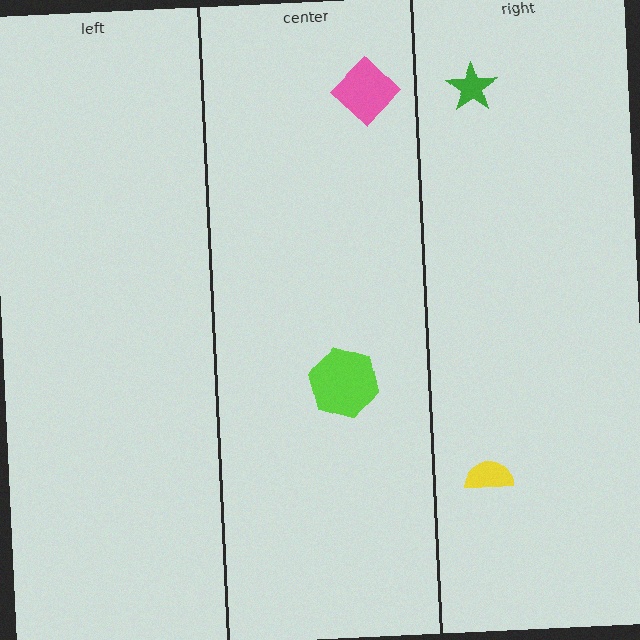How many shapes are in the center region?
2.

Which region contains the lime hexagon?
The center region.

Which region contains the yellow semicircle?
The right region.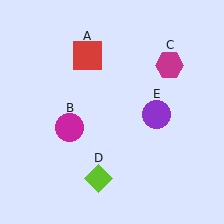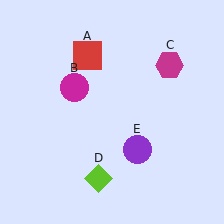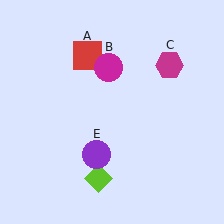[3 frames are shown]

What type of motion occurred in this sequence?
The magenta circle (object B), purple circle (object E) rotated clockwise around the center of the scene.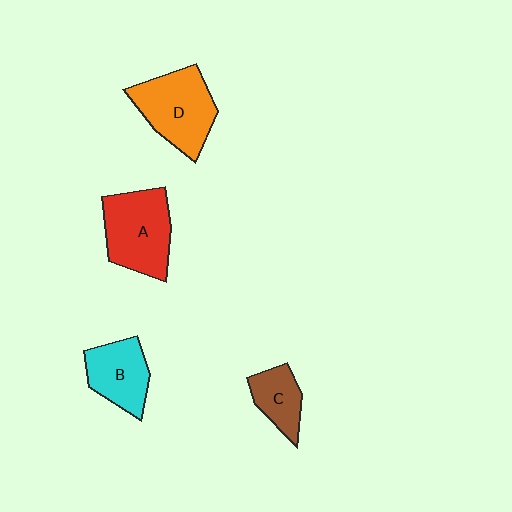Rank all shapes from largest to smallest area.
From largest to smallest: A (red), D (orange), B (cyan), C (brown).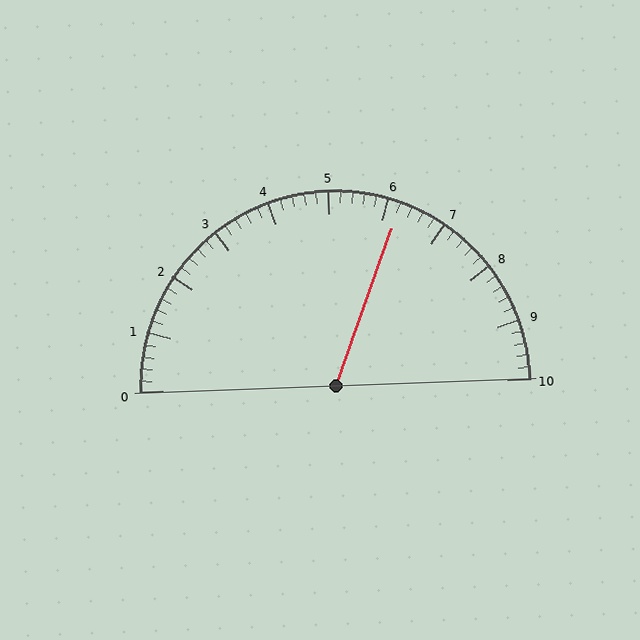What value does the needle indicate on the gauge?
The needle indicates approximately 6.2.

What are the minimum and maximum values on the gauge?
The gauge ranges from 0 to 10.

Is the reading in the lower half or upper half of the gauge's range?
The reading is in the upper half of the range (0 to 10).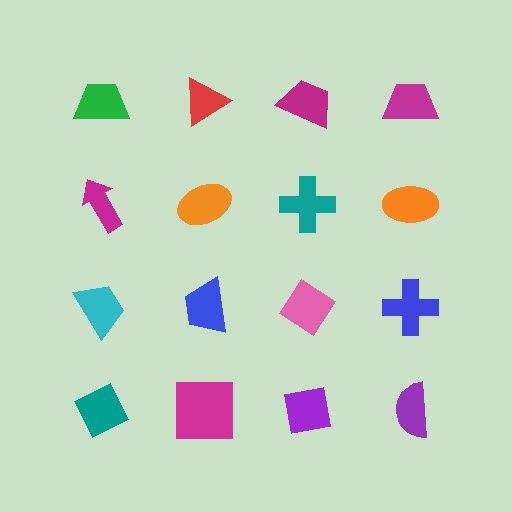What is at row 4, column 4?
A purple semicircle.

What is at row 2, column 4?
An orange ellipse.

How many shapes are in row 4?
4 shapes.